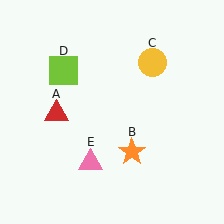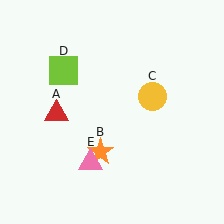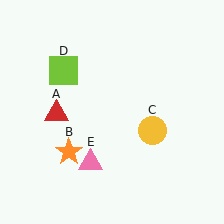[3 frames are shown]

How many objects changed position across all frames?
2 objects changed position: orange star (object B), yellow circle (object C).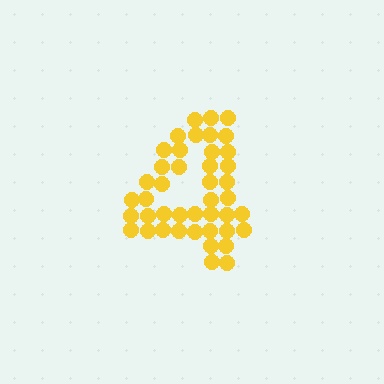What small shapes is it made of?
It is made of small circles.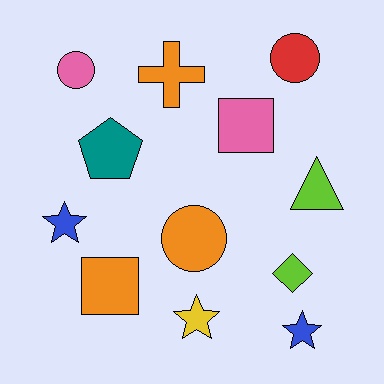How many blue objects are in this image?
There are 2 blue objects.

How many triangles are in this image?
There is 1 triangle.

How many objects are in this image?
There are 12 objects.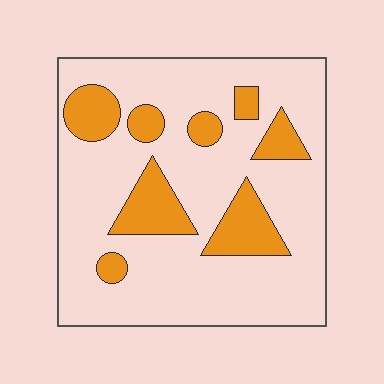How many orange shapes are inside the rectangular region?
8.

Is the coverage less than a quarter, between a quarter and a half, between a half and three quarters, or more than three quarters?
Less than a quarter.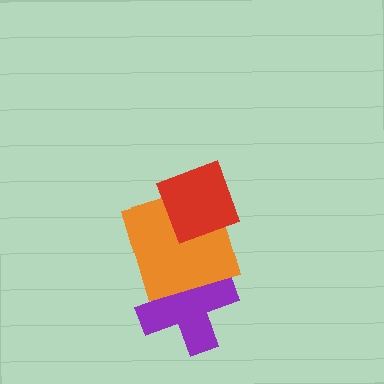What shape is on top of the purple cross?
The orange square is on top of the purple cross.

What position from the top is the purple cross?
The purple cross is 3rd from the top.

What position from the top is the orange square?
The orange square is 2nd from the top.